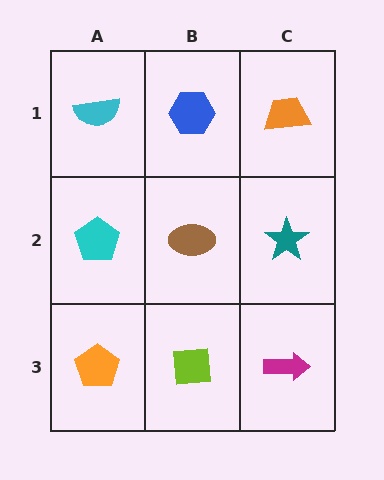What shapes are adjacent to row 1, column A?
A cyan pentagon (row 2, column A), a blue hexagon (row 1, column B).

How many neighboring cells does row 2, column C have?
3.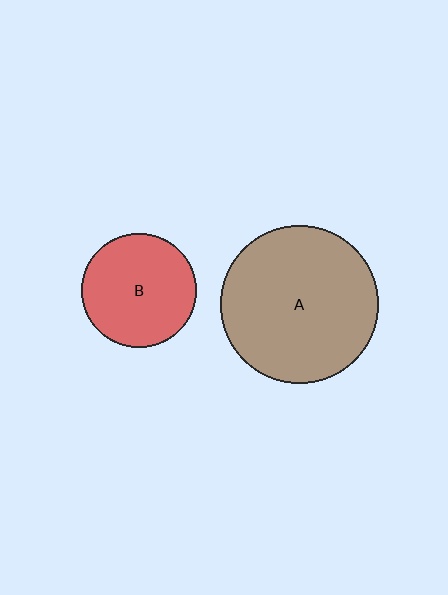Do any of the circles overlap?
No, none of the circles overlap.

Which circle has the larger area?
Circle A (brown).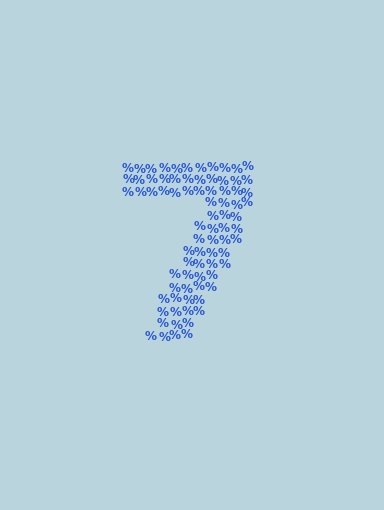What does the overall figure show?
The overall figure shows the digit 7.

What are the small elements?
The small elements are percent signs.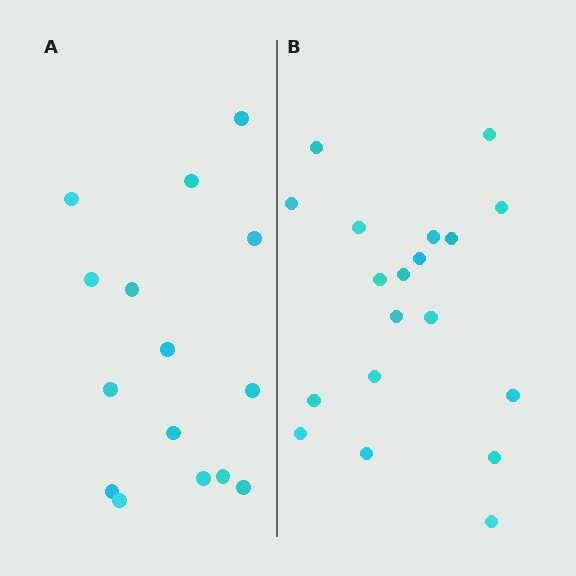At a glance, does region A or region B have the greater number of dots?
Region B (the right region) has more dots.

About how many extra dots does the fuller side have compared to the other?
Region B has about 4 more dots than region A.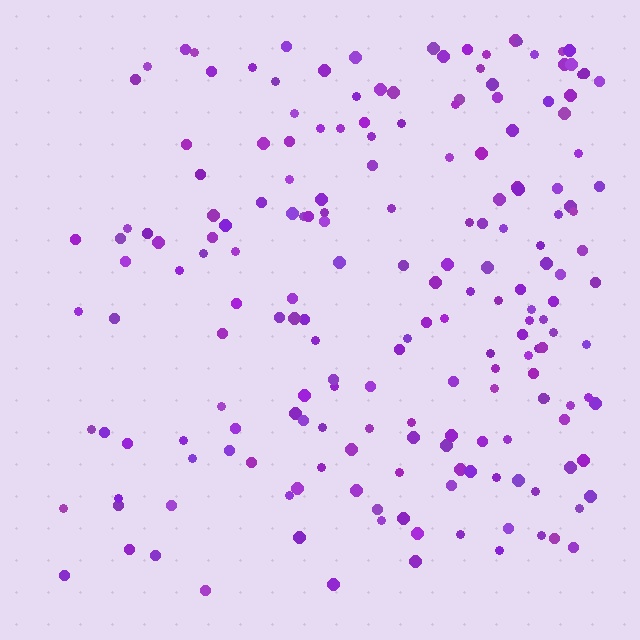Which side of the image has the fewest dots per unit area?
The left.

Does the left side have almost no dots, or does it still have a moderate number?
Still a moderate number, just noticeably fewer than the right.